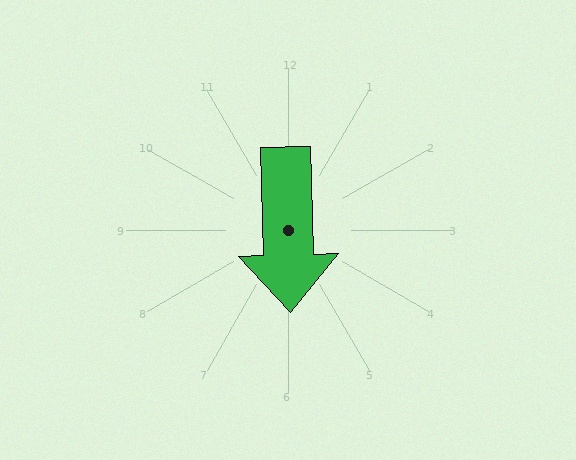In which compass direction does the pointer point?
South.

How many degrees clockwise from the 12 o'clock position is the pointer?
Approximately 178 degrees.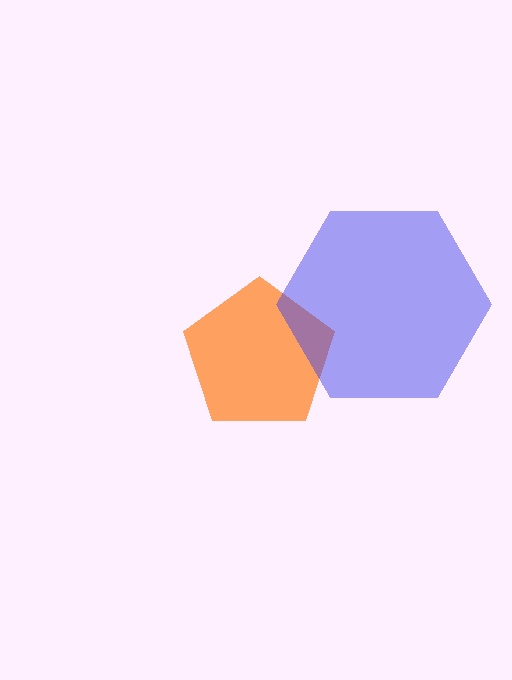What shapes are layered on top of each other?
The layered shapes are: an orange pentagon, a blue hexagon.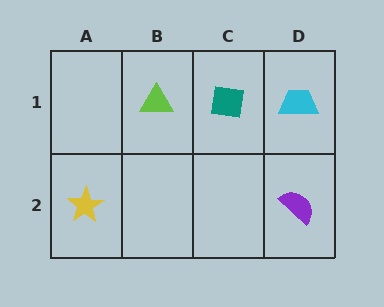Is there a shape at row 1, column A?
No, that cell is empty.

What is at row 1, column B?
A lime triangle.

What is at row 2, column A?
A yellow star.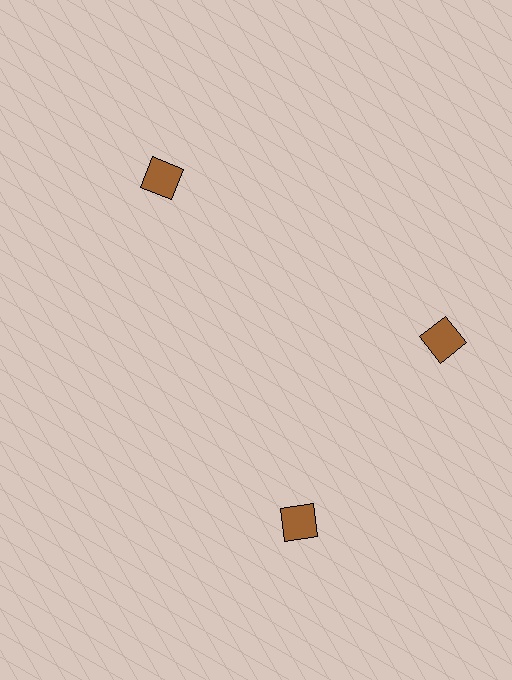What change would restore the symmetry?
The symmetry would be restored by rotating it back into even spacing with its neighbors so that all 3 squares sit at equal angles and equal distance from the center.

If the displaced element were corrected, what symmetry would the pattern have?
It would have 3-fold rotational symmetry — the pattern would map onto itself every 120 degrees.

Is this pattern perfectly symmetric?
No. The 3 brown squares are arranged in a ring, but one element near the 7 o'clock position is rotated out of alignment along the ring, breaking the 3-fold rotational symmetry.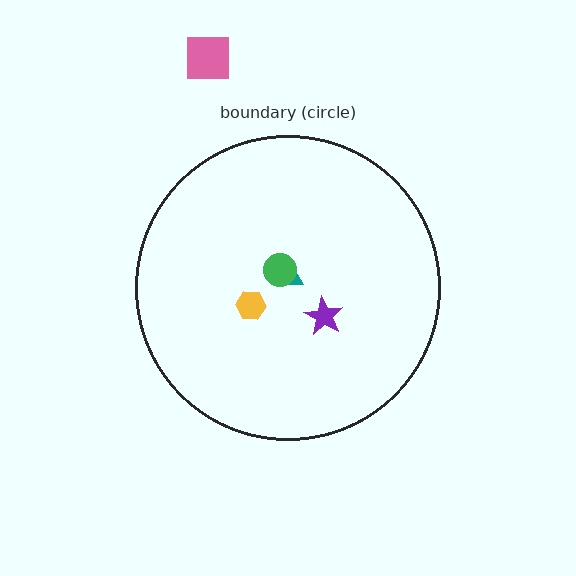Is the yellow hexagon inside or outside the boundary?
Inside.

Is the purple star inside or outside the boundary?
Inside.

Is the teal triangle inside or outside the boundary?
Inside.